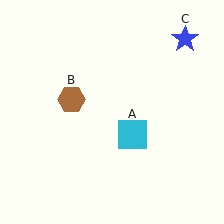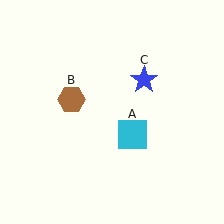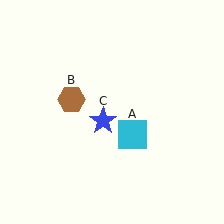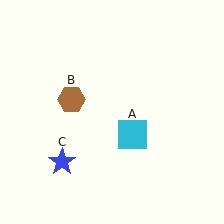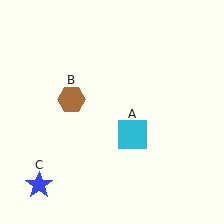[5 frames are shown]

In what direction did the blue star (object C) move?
The blue star (object C) moved down and to the left.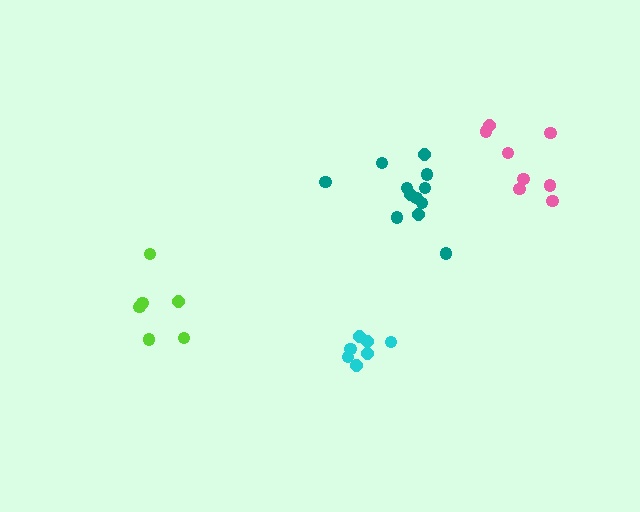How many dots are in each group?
Group 1: 7 dots, Group 2: 12 dots, Group 3: 6 dots, Group 4: 8 dots (33 total).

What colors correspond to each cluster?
The clusters are colored: cyan, teal, lime, pink.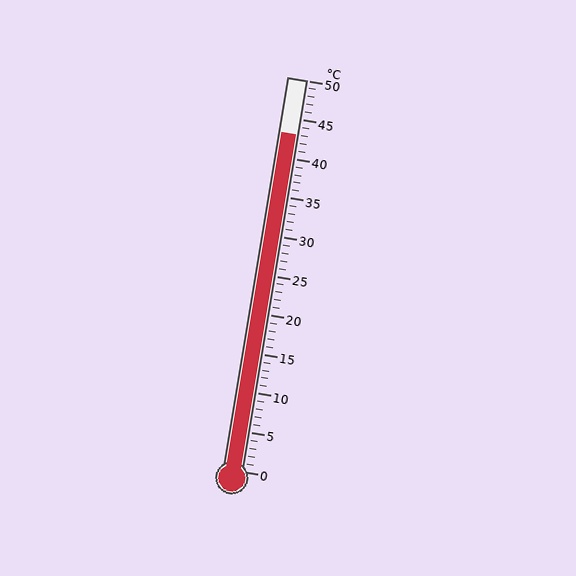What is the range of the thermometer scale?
The thermometer scale ranges from 0°C to 50°C.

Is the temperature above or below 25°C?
The temperature is above 25°C.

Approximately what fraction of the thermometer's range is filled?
The thermometer is filled to approximately 85% of its range.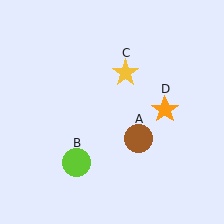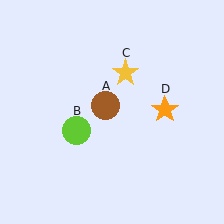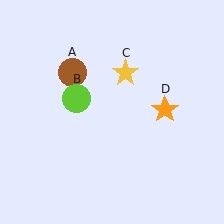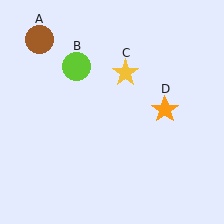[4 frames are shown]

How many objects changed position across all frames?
2 objects changed position: brown circle (object A), lime circle (object B).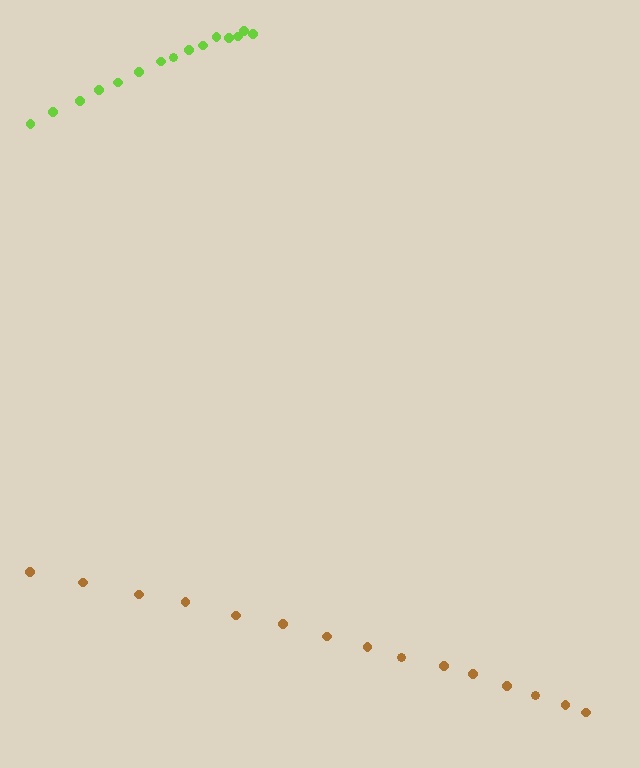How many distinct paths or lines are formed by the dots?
There are 2 distinct paths.